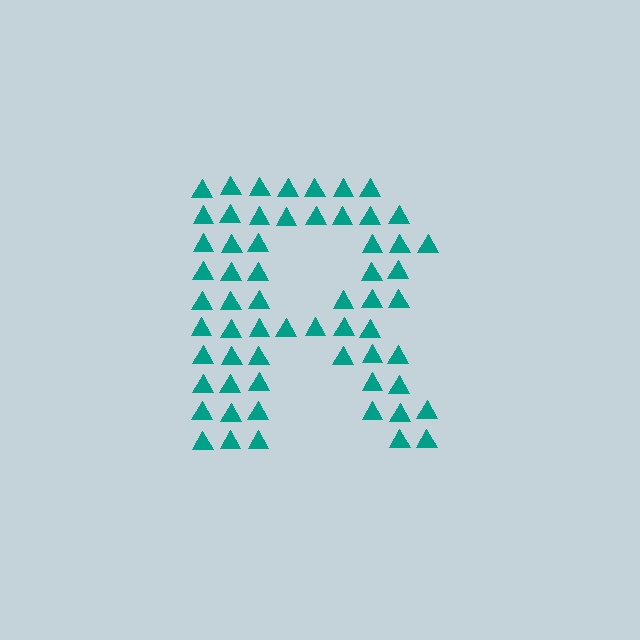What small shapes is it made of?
It is made of small triangles.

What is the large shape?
The large shape is the letter R.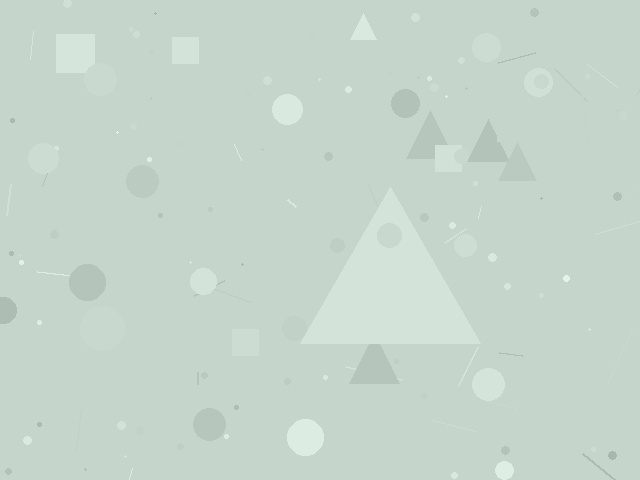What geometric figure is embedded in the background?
A triangle is embedded in the background.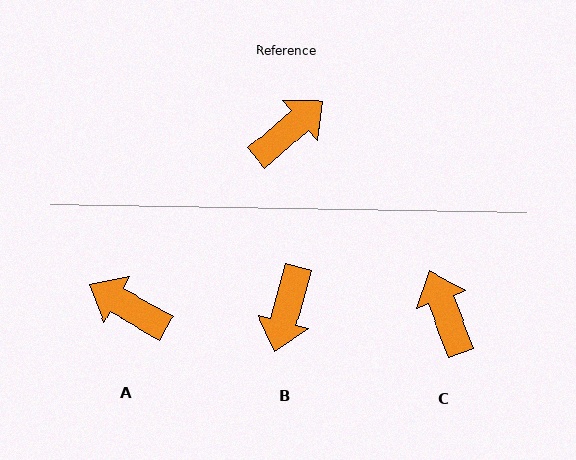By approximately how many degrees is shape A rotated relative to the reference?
Approximately 109 degrees counter-clockwise.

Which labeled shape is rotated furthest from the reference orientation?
B, about 147 degrees away.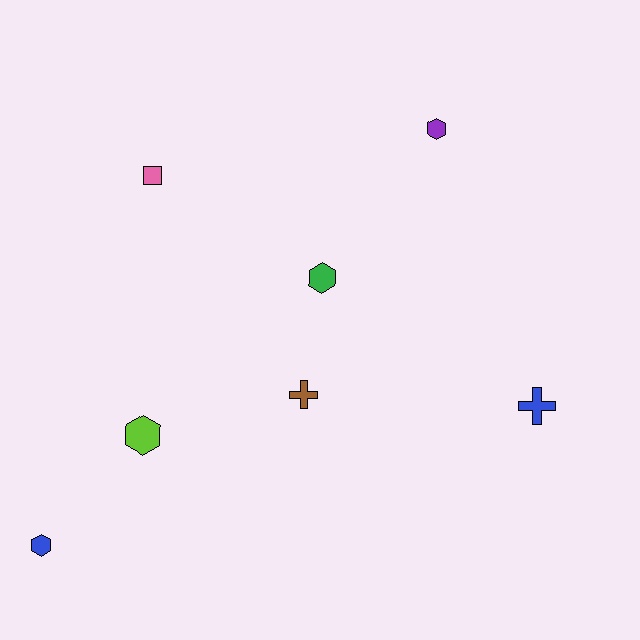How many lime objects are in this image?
There is 1 lime object.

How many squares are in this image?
There is 1 square.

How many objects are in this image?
There are 7 objects.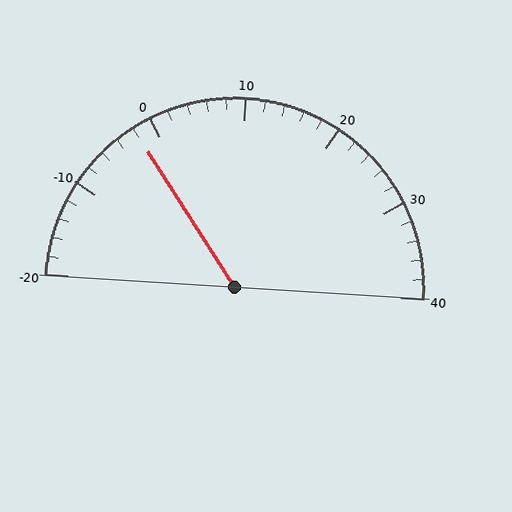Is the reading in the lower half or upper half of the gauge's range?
The reading is in the lower half of the range (-20 to 40).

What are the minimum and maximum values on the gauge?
The gauge ranges from -20 to 40.